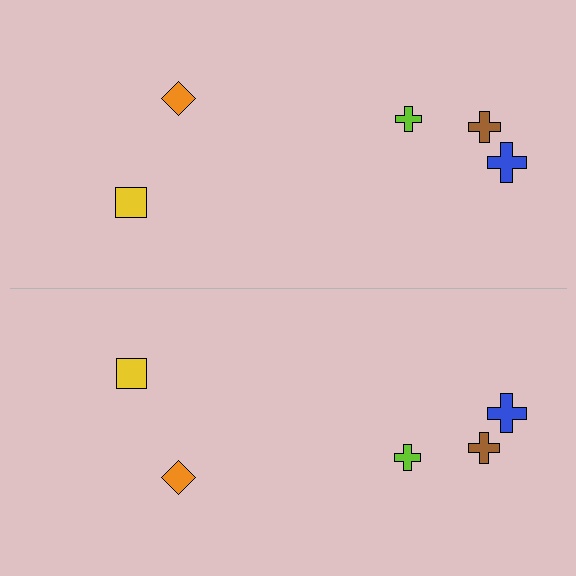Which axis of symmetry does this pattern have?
The pattern has a horizontal axis of symmetry running through the center of the image.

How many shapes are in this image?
There are 10 shapes in this image.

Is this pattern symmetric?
Yes, this pattern has bilateral (reflection) symmetry.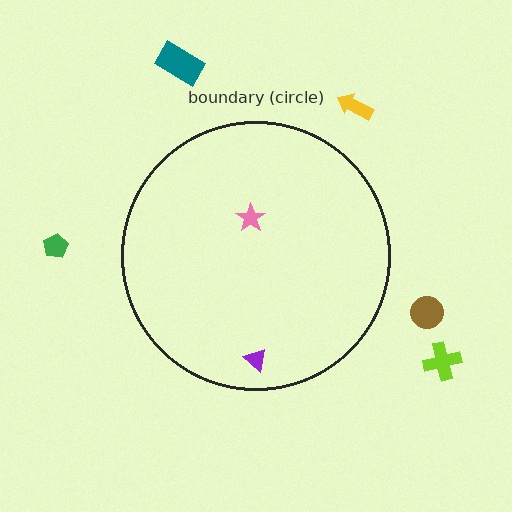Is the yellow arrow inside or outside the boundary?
Outside.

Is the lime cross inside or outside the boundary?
Outside.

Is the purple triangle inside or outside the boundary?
Inside.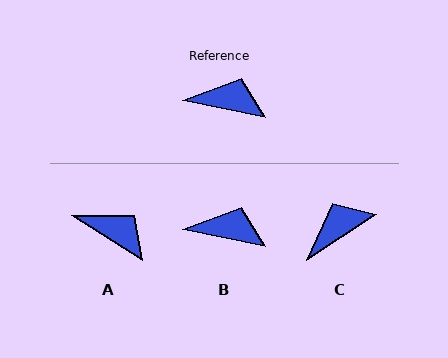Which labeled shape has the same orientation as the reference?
B.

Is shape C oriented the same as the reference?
No, it is off by about 46 degrees.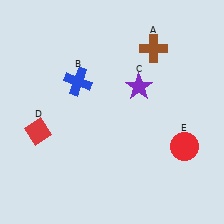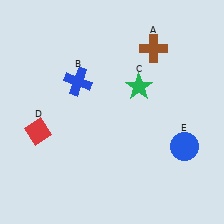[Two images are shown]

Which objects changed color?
C changed from purple to green. E changed from red to blue.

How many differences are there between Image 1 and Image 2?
There are 2 differences between the two images.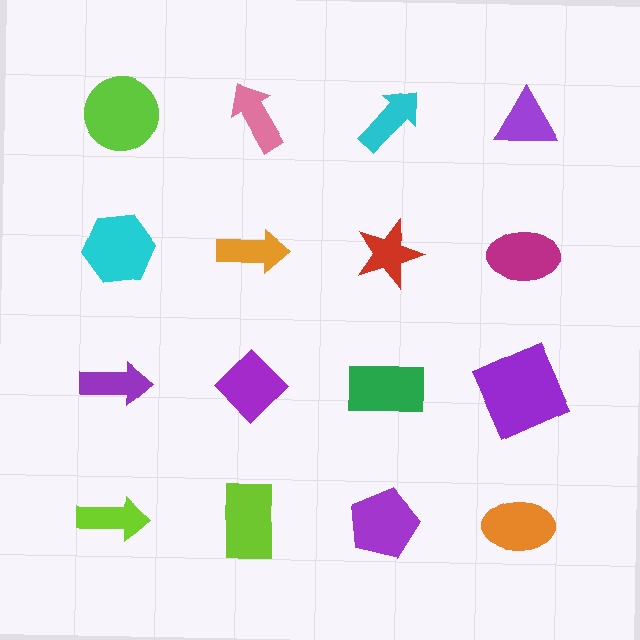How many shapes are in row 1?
4 shapes.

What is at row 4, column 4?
An orange ellipse.